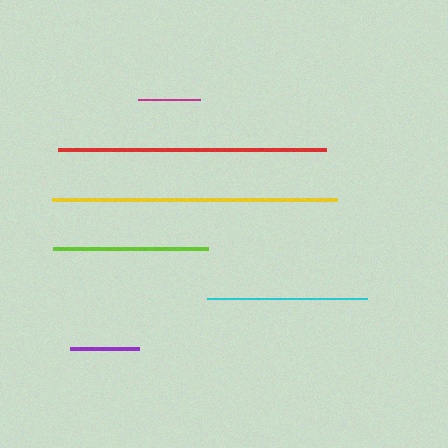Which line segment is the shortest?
The magenta line is the shortest at approximately 62 pixels.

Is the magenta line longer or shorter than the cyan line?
The cyan line is longer than the magenta line.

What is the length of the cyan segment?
The cyan segment is approximately 160 pixels long.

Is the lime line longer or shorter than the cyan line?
The cyan line is longer than the lime line.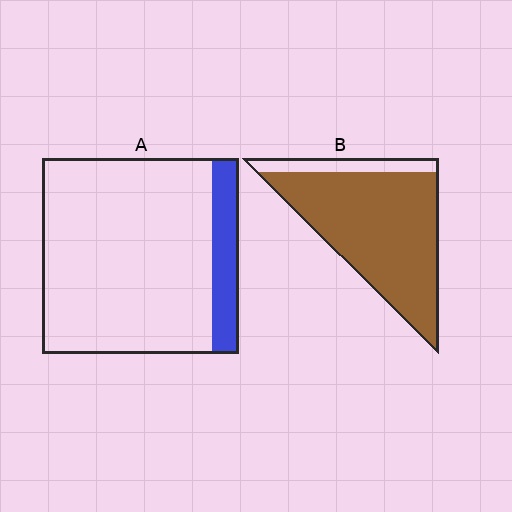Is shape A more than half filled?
No.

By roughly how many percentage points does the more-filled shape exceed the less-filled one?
By roughly 75 percentage points (B over A).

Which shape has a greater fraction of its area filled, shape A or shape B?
Shape B.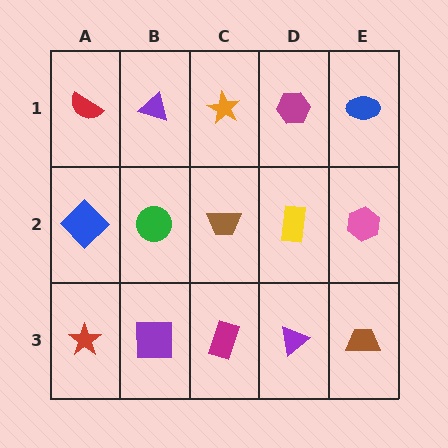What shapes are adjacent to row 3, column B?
A green circle (row 2, column B), a red star (row 3, column A), a magenta rectangle (row 3, column C).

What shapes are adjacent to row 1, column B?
A green circle (row 2, column B), a red semicircle (row 1, column A), an orange star (row 1, column C).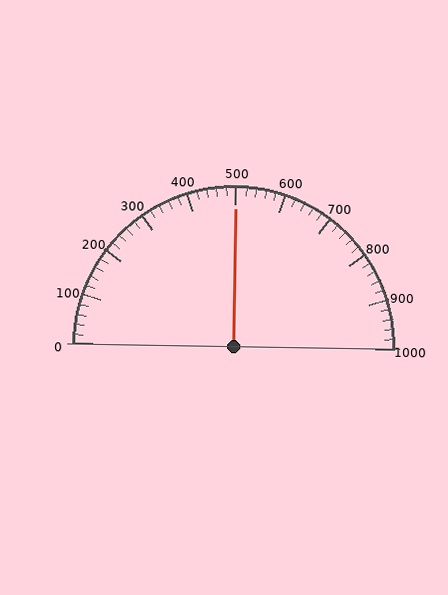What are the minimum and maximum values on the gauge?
The gauge ranges from 0 to 1000.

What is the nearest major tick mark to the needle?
The nearest major tick mark is 500.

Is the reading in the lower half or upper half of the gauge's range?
The reading is in the upper half of the range (0 to 1000).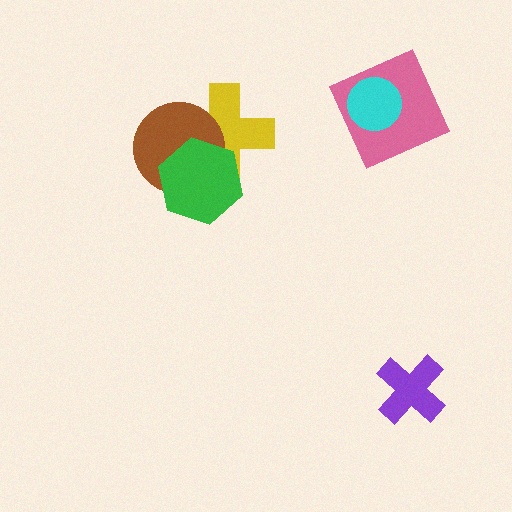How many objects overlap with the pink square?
1 object overlaps with the pink square.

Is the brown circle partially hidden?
Yes, it is partially covered by another shape.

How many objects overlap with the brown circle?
2 objects overlap with the brown circle.